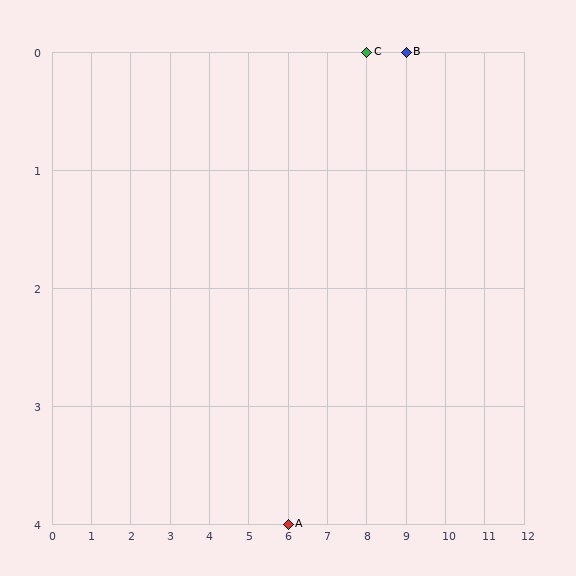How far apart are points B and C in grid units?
Points B and C are 1 column apart.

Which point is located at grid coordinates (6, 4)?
Point A is at (6, 4).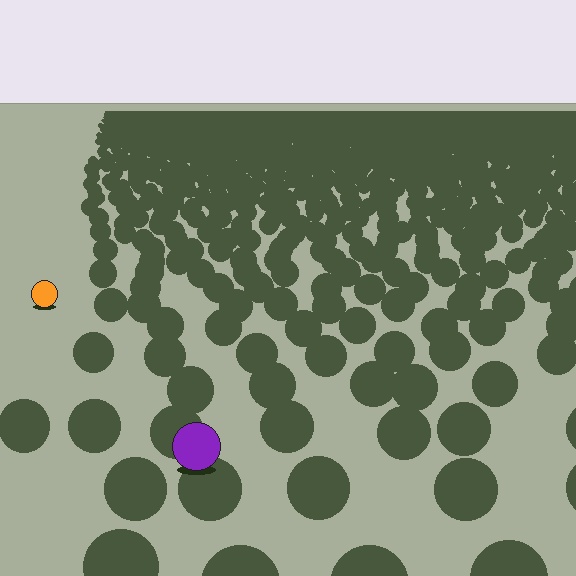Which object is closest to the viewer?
The purple circle is closest. The texture marks near it are larger and more spread out.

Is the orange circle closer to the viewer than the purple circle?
No. The purple circle is closer — you can tell from the texture gradient: the ground texture is coarser near it.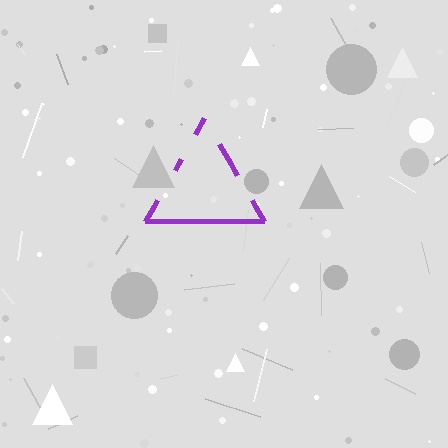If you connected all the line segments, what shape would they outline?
They would outline a triangle.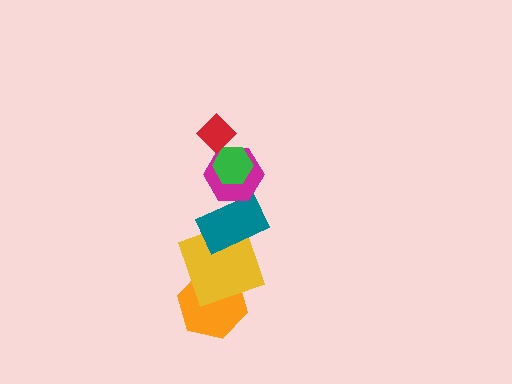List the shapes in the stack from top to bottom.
From top to bottom: the red diamond, the green hexagon, the magenta hexagon, the teal rectangle, the yellow square, the orange hexagon.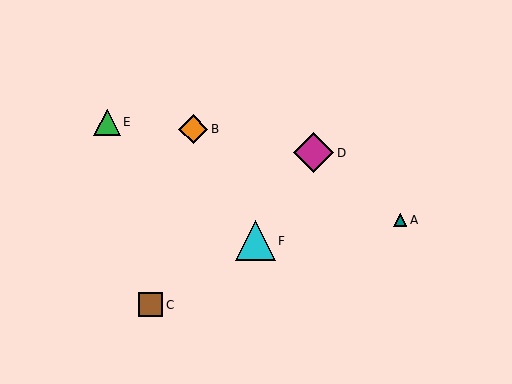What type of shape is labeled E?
Shape E is a green triangle.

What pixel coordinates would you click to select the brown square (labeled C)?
Click at (151, 305) to select the brown square C.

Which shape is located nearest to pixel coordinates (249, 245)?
The cyan triangle (labeled F) at (255, 241) is nearest to that location.